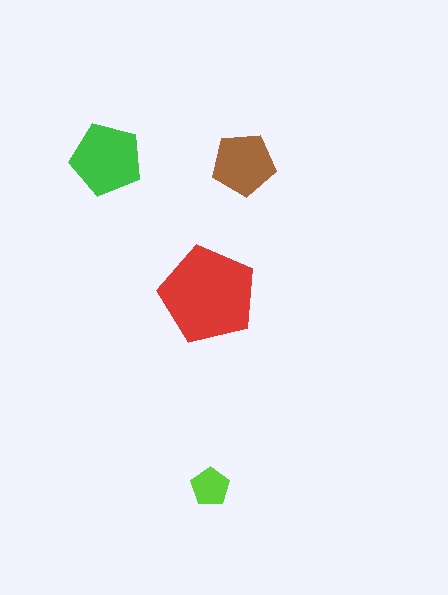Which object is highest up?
The green pentagon is topmost.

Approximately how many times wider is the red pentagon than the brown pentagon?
About 1.5 times wider.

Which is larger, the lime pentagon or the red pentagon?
The red one.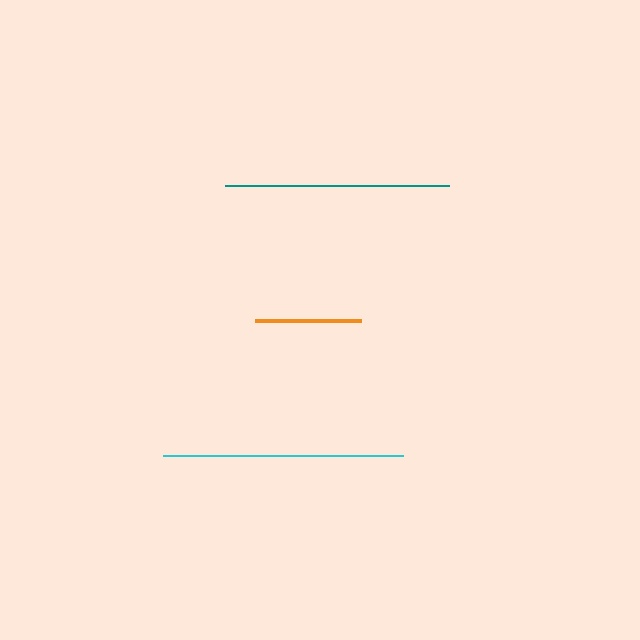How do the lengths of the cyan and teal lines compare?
The cyan and teal lines are approximately the same length.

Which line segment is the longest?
The cyan line is the longest at approximately 240 pixels.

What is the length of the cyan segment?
The cyan segment is approximately 240 pixels long.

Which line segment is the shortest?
The orange line is the shortest at approximately 106 pixels.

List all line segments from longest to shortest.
From longest to shortest: cyan, teal, orange.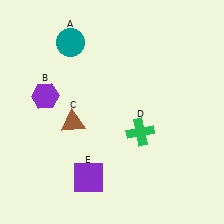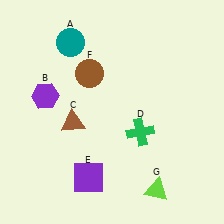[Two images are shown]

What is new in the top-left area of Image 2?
A brown circle (F) was added in the top-left area of Image 2.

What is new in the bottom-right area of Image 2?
A lime triangle (G) was added in the bottom-right area of Image 2.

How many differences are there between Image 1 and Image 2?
There are 2 differences between the two images.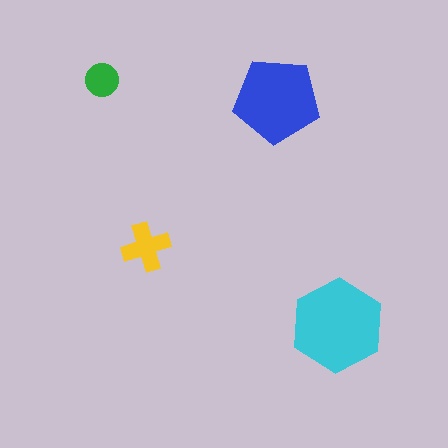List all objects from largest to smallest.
The cyan hexagon, the blue pentagon, the yellow cross, the green circle.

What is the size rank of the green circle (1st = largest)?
4th.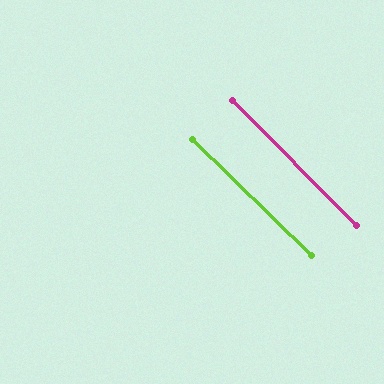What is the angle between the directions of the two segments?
Approximately 1 degree.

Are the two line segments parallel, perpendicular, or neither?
Parallel — their directions differ by only 1.2°.